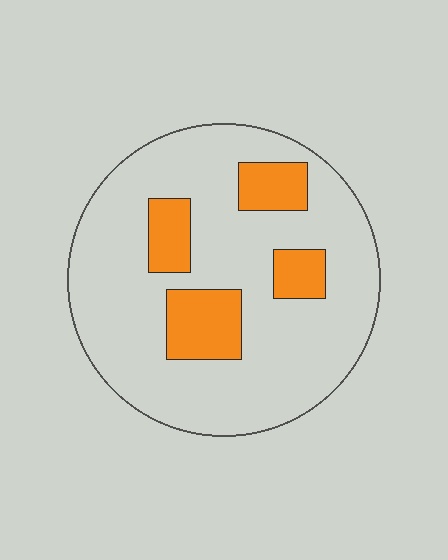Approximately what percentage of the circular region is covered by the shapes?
Approximately 20%.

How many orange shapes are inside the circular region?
4.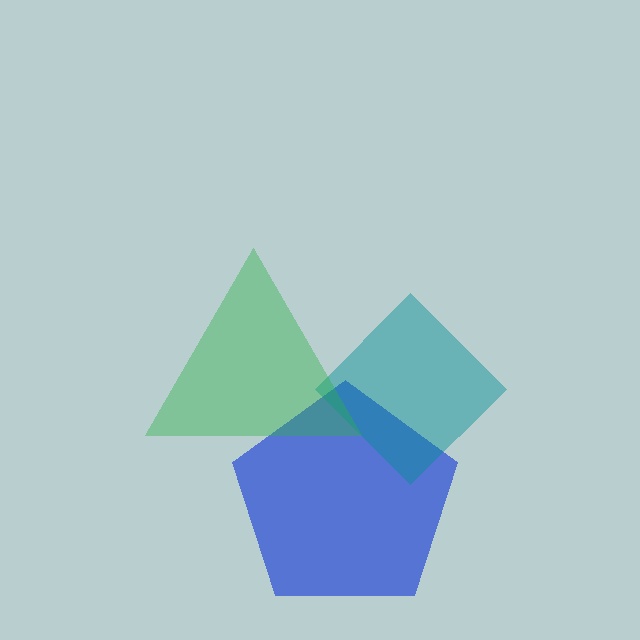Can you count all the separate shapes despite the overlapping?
Yes, there are 3 separate shapes.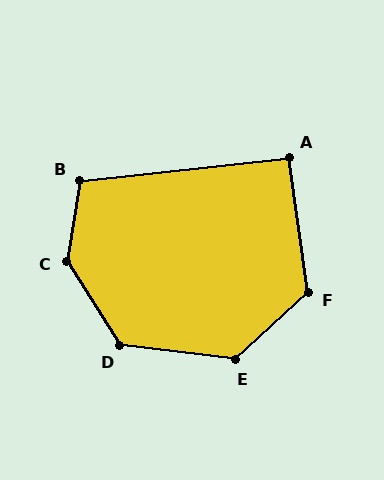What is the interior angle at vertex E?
Approximately 130 degrees (obtuse).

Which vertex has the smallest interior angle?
A, at approximately 92 degrees.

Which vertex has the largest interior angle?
C, at approximately 138 degrees.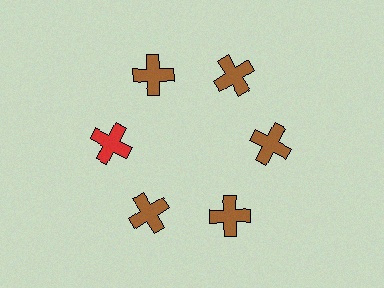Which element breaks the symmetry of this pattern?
The red cross at roughly the 9 o'clock position breaks the symmetry. All other shapes are brown crosses.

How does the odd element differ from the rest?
It has a different color: red instead of brown.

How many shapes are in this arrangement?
There are 6 shapes arranged in a ring pattern.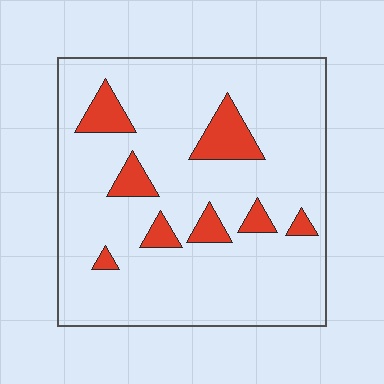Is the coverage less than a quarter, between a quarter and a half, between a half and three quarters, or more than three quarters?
Less than a quarter.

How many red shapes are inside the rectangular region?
8.